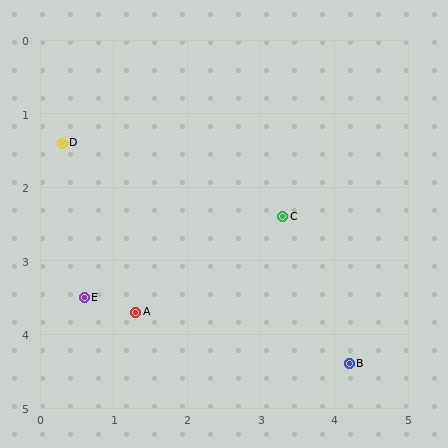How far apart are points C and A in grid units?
Points C and A are about 2.4 grid units apart.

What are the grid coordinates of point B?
Point B is at approximately (4.2, 4.4).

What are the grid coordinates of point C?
Point C is at approximately (3.3, 2.4).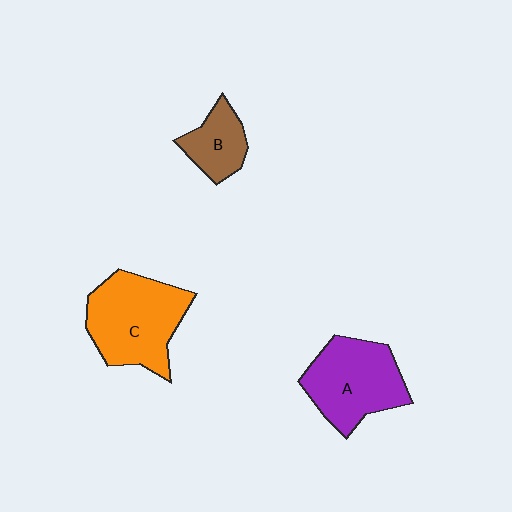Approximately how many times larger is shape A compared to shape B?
Approximately 2.0 times.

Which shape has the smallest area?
Shape B (brown).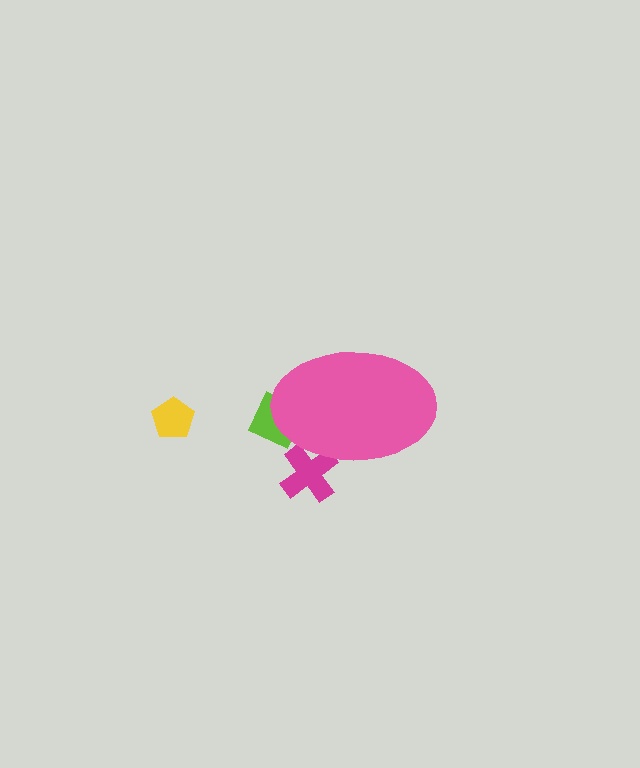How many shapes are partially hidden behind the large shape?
2 shapes are partially hidden.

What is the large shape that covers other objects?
A pink ellipse.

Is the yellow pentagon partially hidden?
No, the yellow pentagon is fully visible.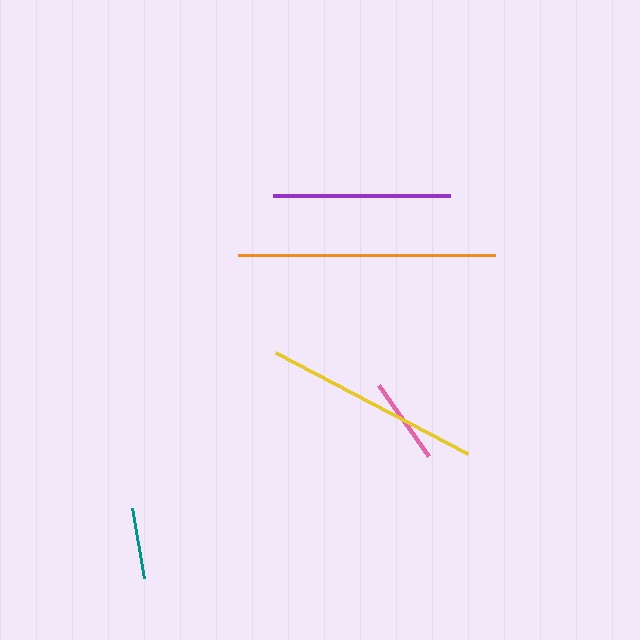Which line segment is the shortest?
The teal line is the shortest at approximately 71 pixels.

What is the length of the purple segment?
The purple segment is approximately 177 pixels long.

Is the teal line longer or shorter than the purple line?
The purple line is longer than the teal line.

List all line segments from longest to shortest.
From longest to shortest: orange, yellow, purple, pink, teal.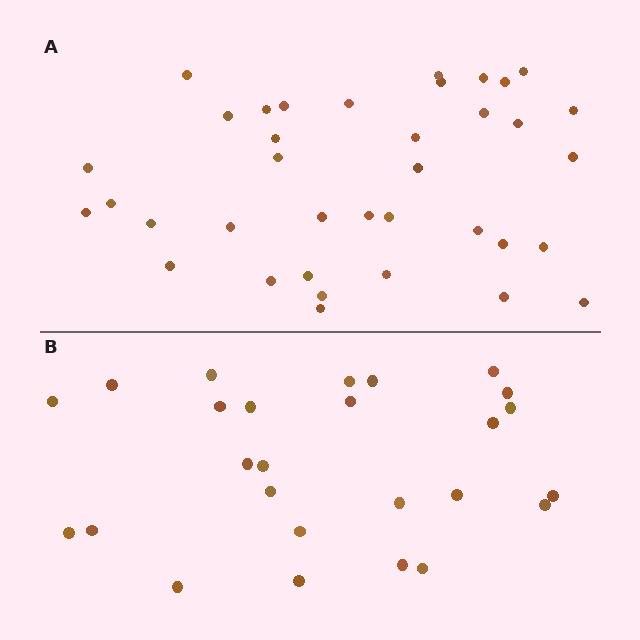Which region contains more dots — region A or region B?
Region A (the top region) has more dots.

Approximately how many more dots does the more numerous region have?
Region A has roughly 12 or so more dots than region B.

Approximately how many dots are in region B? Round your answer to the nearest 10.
About 30 dots. (The exact count is 26, which rounds to 30.)